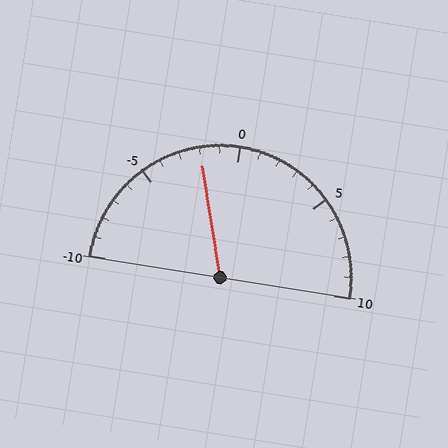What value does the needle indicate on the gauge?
The needle indicates approximately -2.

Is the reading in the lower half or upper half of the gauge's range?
The reading is in the lower half of the range (-10 to 10).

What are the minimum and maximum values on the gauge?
The gauge ranges from -10 to 10.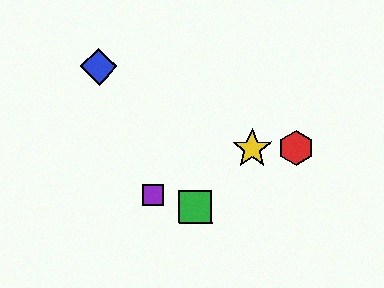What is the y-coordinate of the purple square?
The purple square is at y≈195.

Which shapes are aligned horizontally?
The red hexagon, the yellow star are aligned horizontally.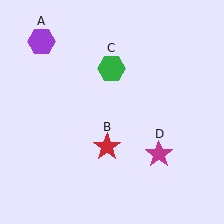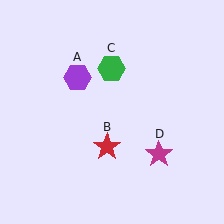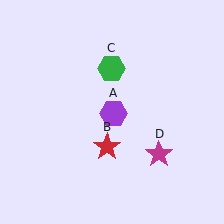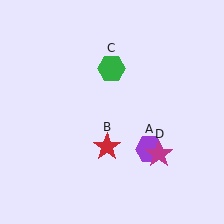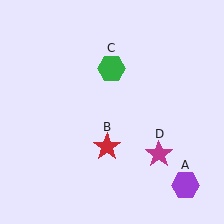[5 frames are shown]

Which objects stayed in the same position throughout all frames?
Red star (object B) and green hexagon (object C) and magenta star (object D) remained stationary.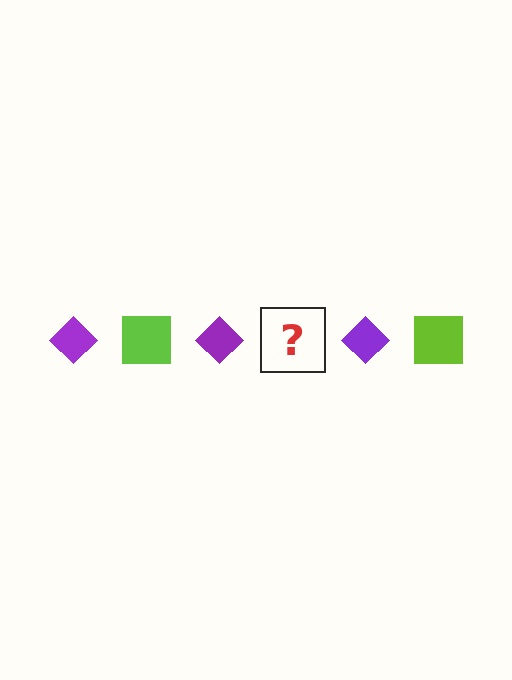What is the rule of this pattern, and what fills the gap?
The rule is that the pattern alternates between purple diamond and lime square. The gap should be filled with a lime square.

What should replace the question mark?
The question mark should be replaced with a lime square.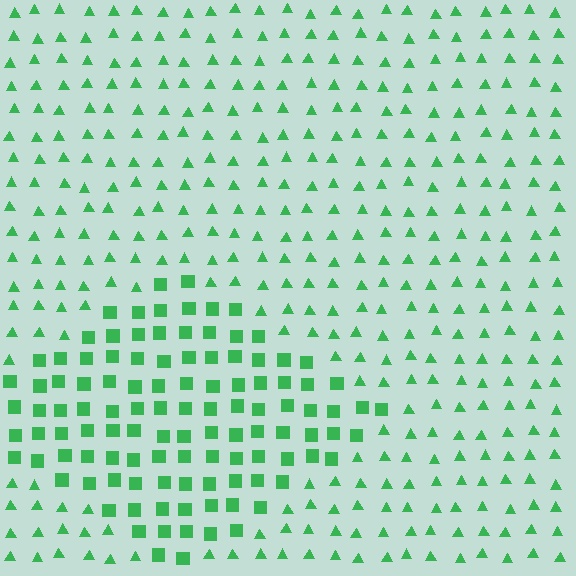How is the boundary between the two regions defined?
The boundary is defined by a change in element shape: squares inside vs. triangles outside. All elements share the same color and spacing.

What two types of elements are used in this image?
The image uses squares inside the diamond region and triangles outside it.